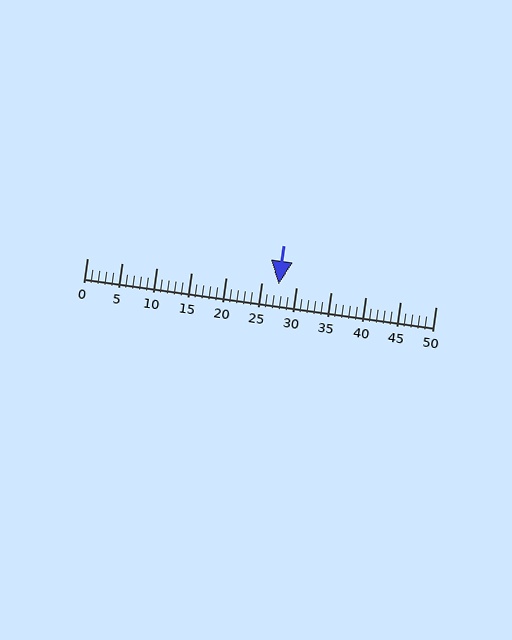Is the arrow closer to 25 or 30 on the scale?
The arrow is closer to 30.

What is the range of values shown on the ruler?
The ruler shows values from 0 to 50.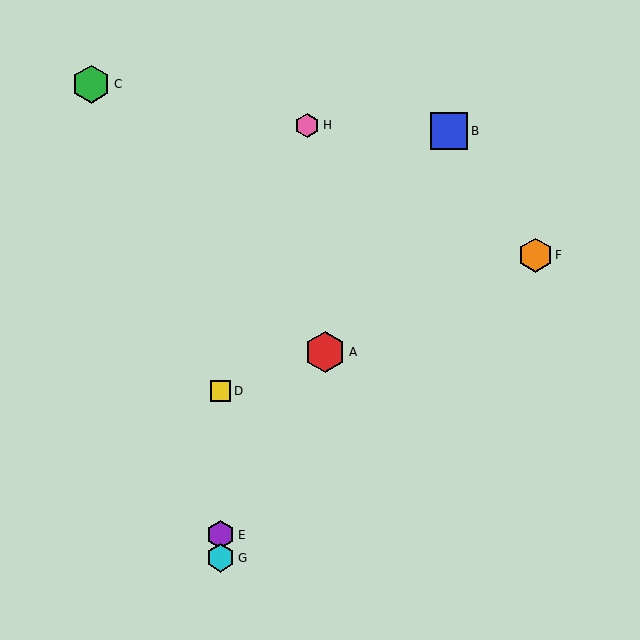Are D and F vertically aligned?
No, D is at x≈221 and F is at x≈536.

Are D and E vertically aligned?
Yes, both are at x≈221.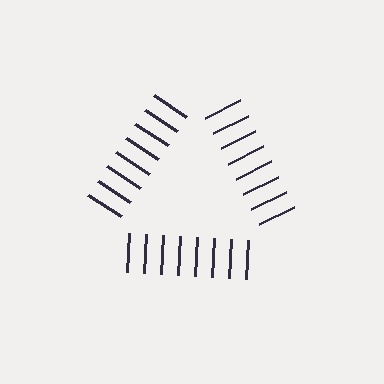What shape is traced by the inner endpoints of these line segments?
An illusory triangle — the line segments terminate on its edges but no continuous stroke is drawn.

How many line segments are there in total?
24 — 8 along each of the 3 edges.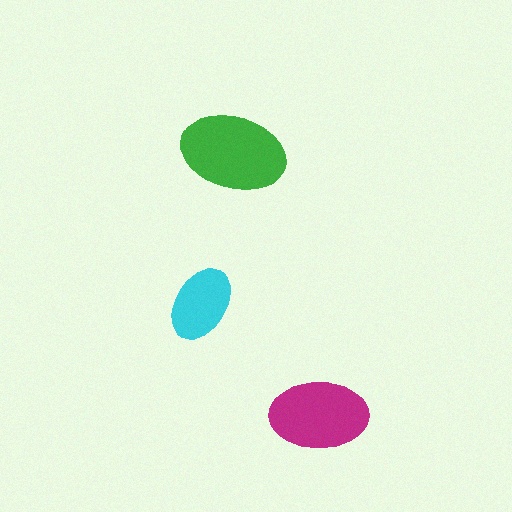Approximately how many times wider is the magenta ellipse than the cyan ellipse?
About 1.5 times wider.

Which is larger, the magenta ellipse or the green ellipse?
The green one.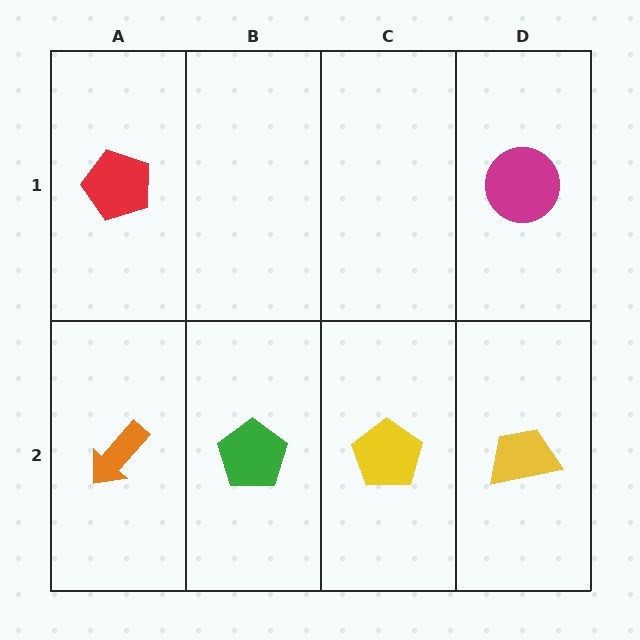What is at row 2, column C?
A yellow pentagon.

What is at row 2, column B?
A green pentagon.